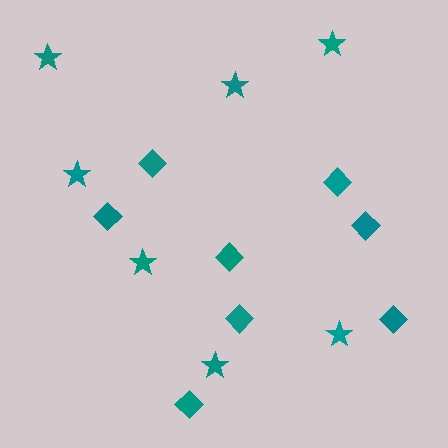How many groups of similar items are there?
There are 2 groups: one group of diamonds (8) and one group of stars (7).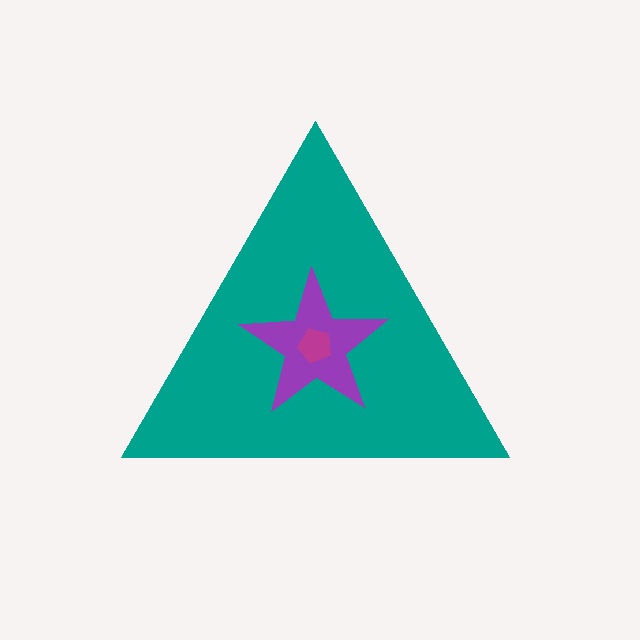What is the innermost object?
The magenta pentagon.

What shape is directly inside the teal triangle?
The purple star.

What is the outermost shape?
The teal triangle.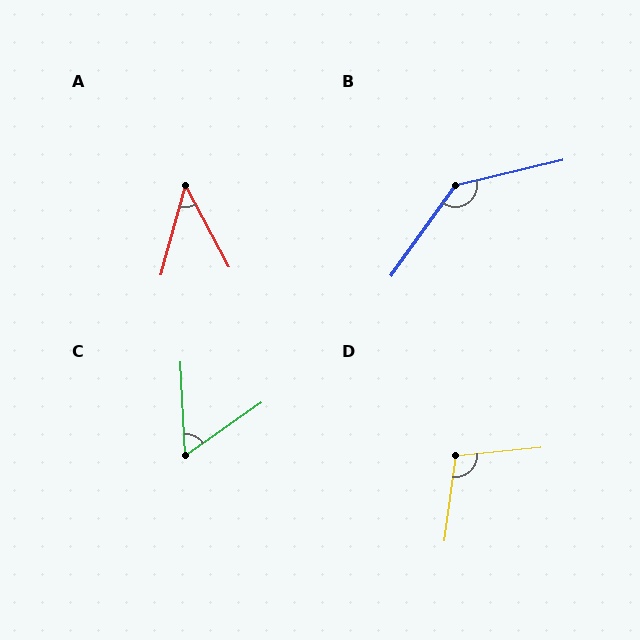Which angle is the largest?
B, at approximately 139 degrees.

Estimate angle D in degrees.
Approximately 103 degrees.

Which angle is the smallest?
A, at approximately 44 degrees.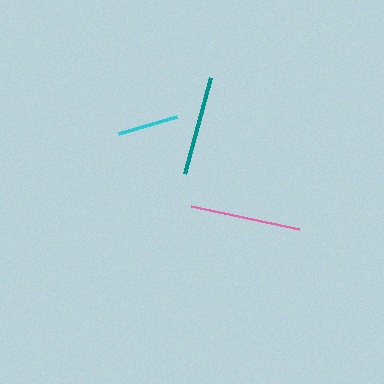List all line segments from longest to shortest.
From longest to shortest: pink, teal, cyan.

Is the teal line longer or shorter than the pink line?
The pink line is longer than the teal line.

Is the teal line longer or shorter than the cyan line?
The teal line is longer than the cyan line.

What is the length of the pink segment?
The pink segment is approximately 111 pixels long.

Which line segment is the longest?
The pink line is the longest at approximately 111 pixels.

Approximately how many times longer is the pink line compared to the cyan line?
The pink line is approximately 1.8 times the length of the cyan line.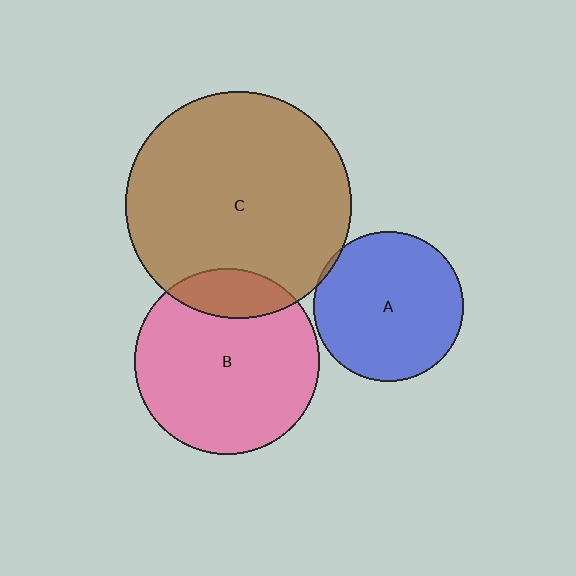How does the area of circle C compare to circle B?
Approximately 1.5 times.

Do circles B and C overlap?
Yes.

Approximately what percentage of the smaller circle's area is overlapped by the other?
Approximately 15%.